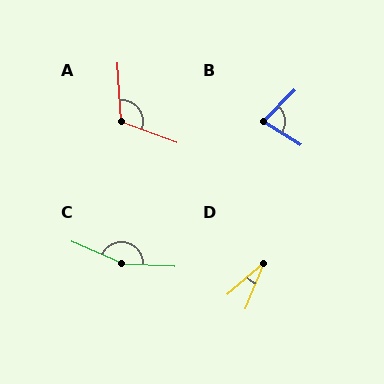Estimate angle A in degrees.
Approximately 114 degrees.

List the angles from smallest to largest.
D (27°), B (78°), A (114°), C (159°).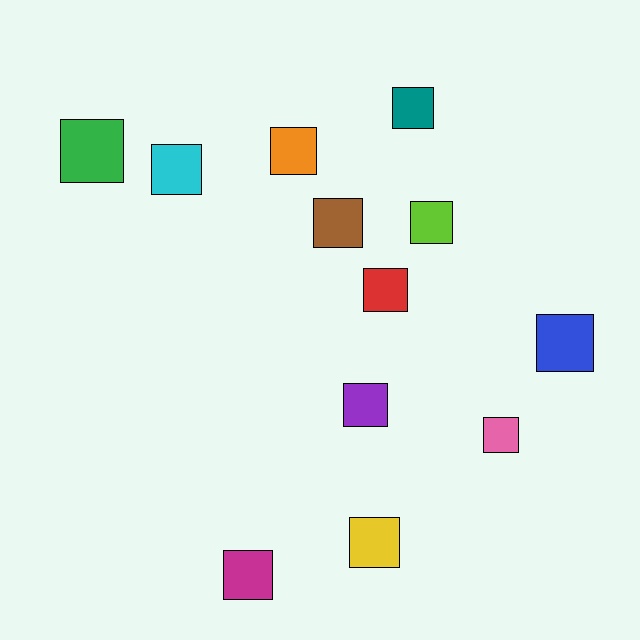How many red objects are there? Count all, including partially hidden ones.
There is 1 red object.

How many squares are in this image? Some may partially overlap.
There are 12 squares.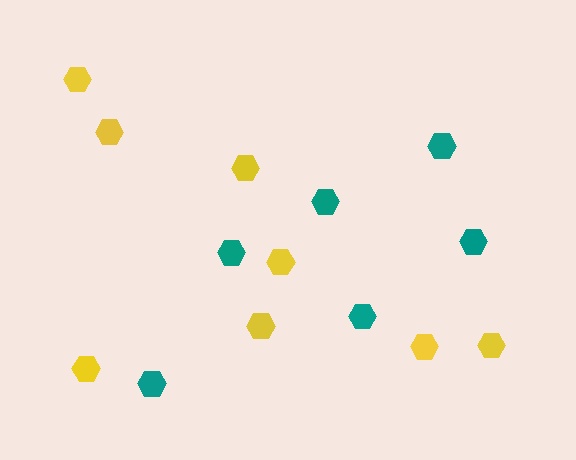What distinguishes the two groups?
There are 2 groups: one group of yellow hexagons (8) and one group of teal hexagons (6).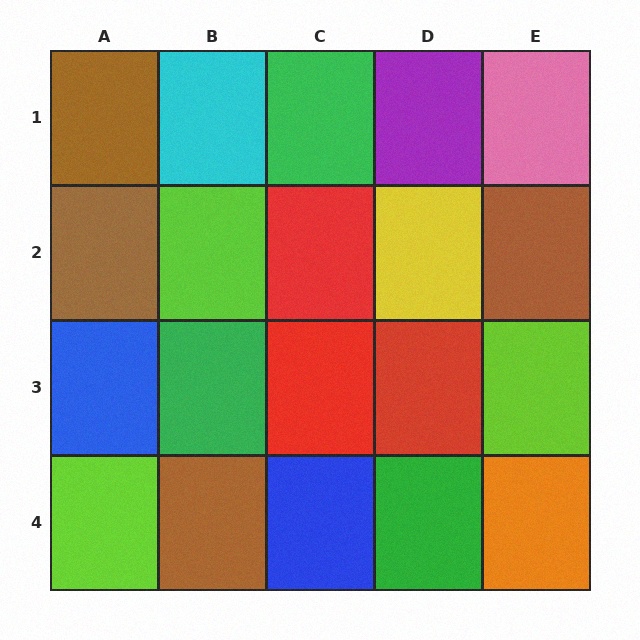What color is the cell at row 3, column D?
Red.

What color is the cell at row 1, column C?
Green.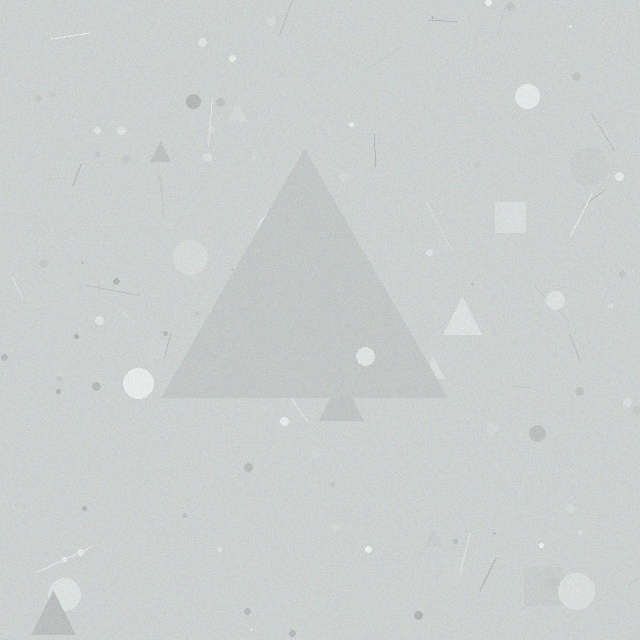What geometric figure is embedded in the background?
A triangle is embedded in the background.